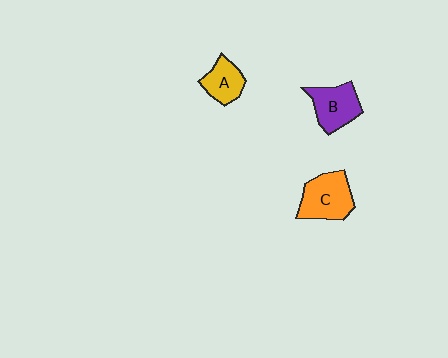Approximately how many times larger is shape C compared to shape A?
Approximately 1.5 times.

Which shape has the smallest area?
Shape A (yellow).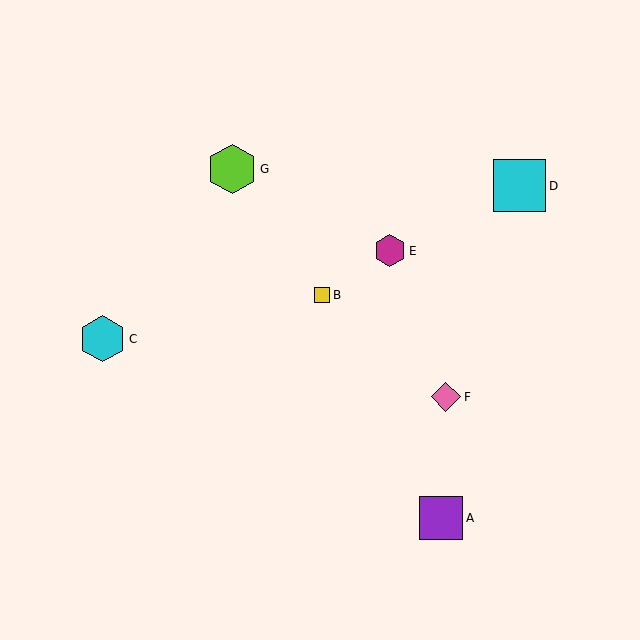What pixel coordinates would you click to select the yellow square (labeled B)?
Click at (322, 295) to select the yellow square B.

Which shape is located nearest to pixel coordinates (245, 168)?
The lime hexagon (labeled G) at (232, 169) is nearest to that location.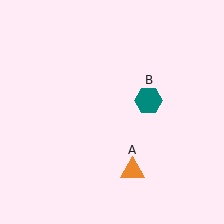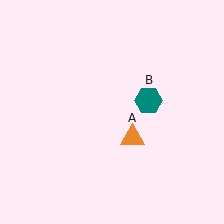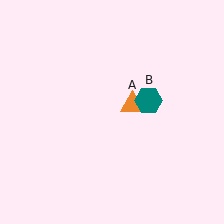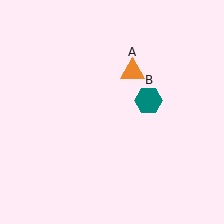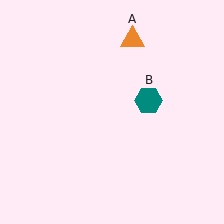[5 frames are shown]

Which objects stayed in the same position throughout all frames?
Teal hexagon (object B) remained stationary.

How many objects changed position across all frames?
1 object changed position: orange triangle (object A).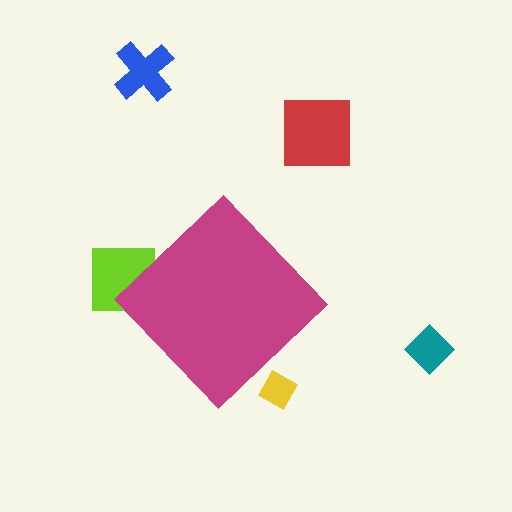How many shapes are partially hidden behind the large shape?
2 shapes are partially hidden.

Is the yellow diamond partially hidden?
Yes, the yellow diamond is partially hidden behind the magenta diamond.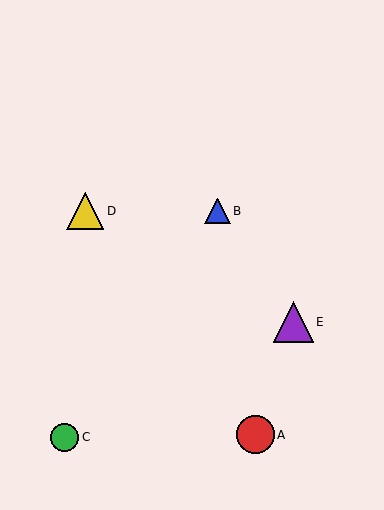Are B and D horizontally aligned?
Yes, both are at y≈211.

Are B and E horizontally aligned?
No, B is at y≈211 and E is at y≈322.